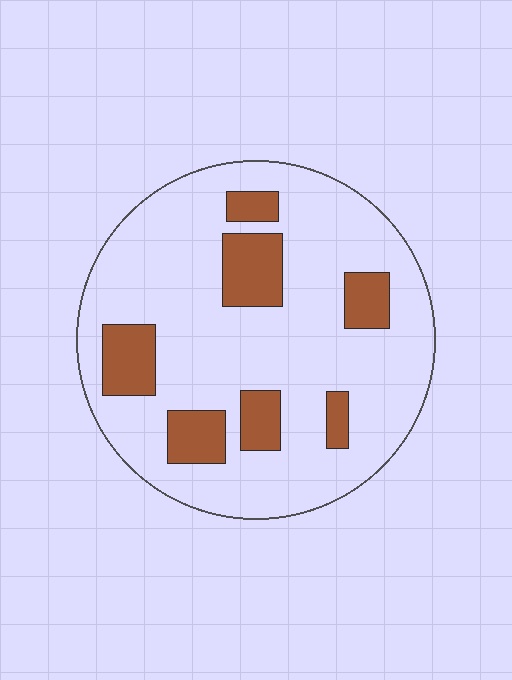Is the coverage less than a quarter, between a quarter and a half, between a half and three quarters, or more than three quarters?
Less than a quarter.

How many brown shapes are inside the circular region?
7.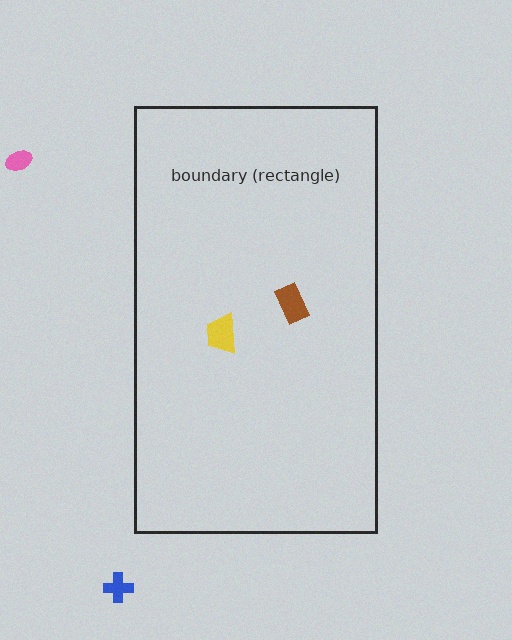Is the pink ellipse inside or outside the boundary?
Outside.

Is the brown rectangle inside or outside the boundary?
Inside.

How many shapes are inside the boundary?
2 inside, 2 outside.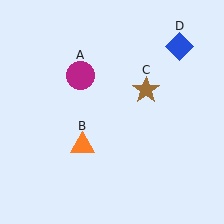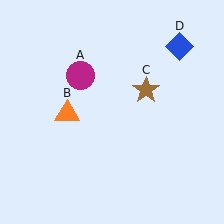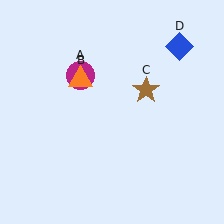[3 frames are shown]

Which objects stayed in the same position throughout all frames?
Magenta circle (object A) and brown star (object C) and blue diamond (object D) remained stationary.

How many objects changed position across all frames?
1 object changed position: orange triangle (object B).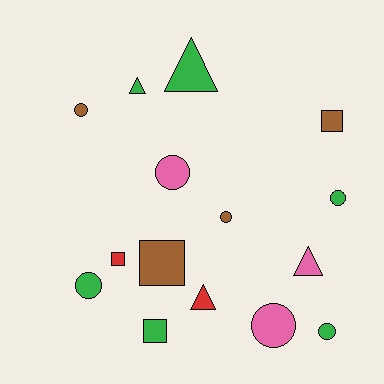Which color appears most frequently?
Green, with 6 objects.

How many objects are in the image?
There are 15 objects.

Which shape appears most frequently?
Circle, with 7 objects.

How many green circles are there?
There are 3 green circles.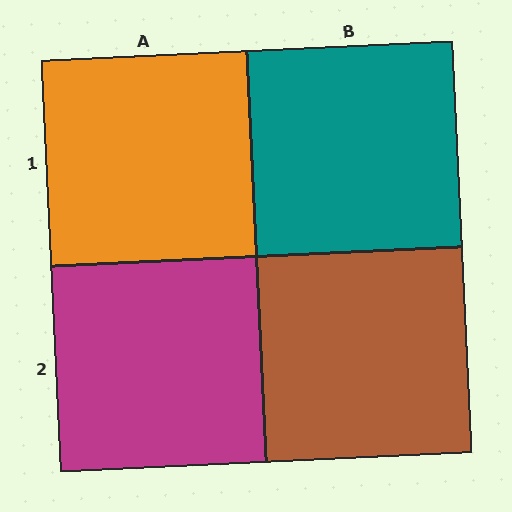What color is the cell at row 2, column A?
Magenta.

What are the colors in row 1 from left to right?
Orange, teal.